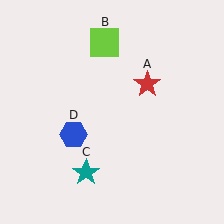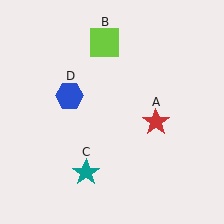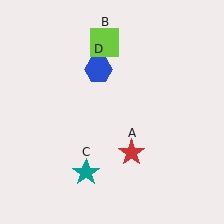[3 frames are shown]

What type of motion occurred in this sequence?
The red star (object A), blue hexagon (object D) rotated clockwise around the center of the scene.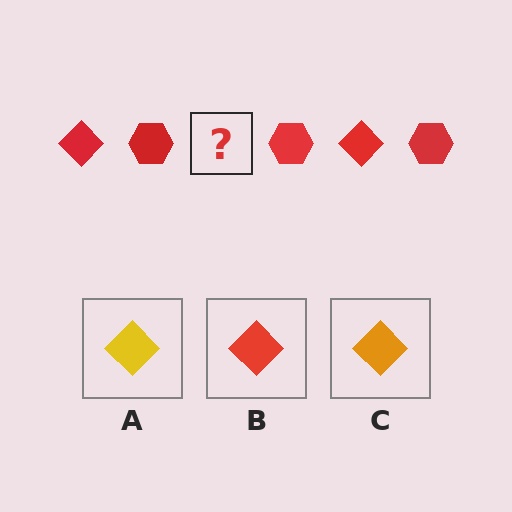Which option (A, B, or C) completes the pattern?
B.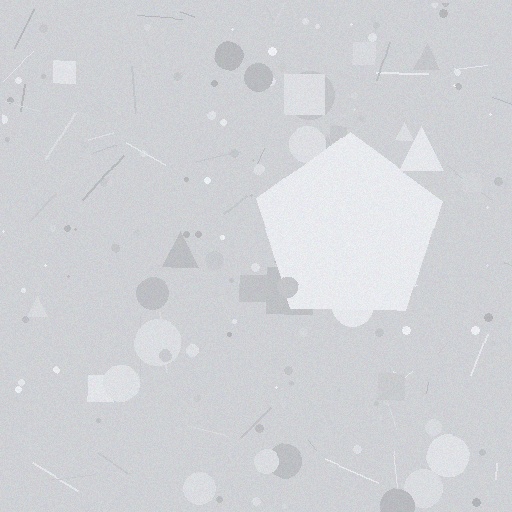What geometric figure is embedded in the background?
A pentagon is embedded in the background.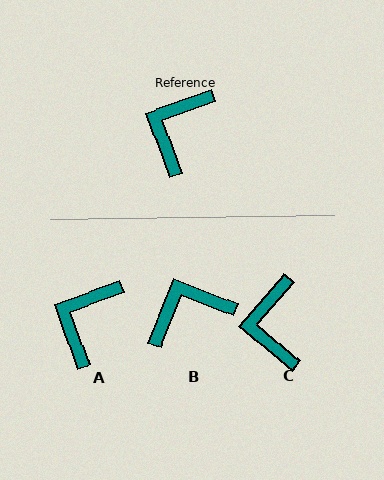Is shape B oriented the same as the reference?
No, it is off by about 41 degrees.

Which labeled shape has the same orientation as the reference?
A.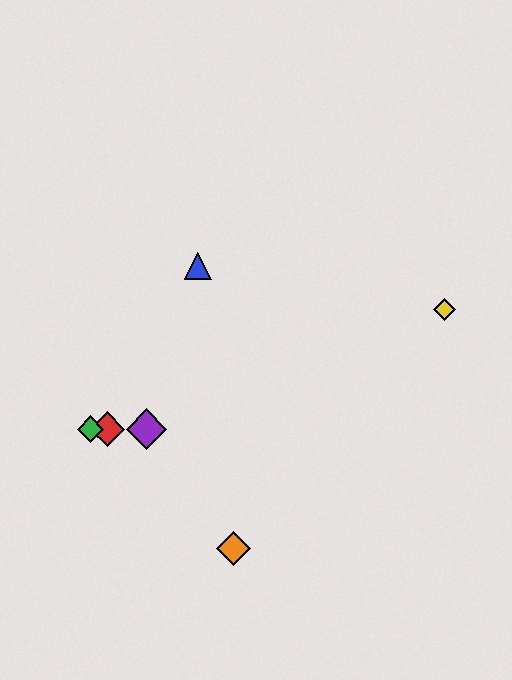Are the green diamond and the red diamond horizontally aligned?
Yes, both are at y≈429.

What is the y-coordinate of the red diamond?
The red diamond is at y≈429.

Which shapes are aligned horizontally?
The red diamond, the green diamond, the purple diamond are aligned horizontally.